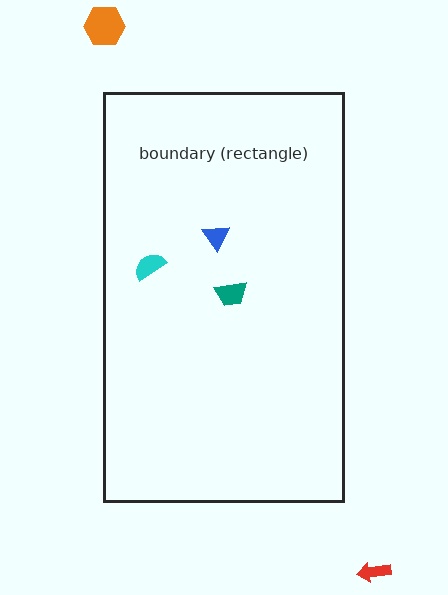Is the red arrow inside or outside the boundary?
Outside.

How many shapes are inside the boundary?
3 inside, 2 outside.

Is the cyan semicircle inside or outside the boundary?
Inside.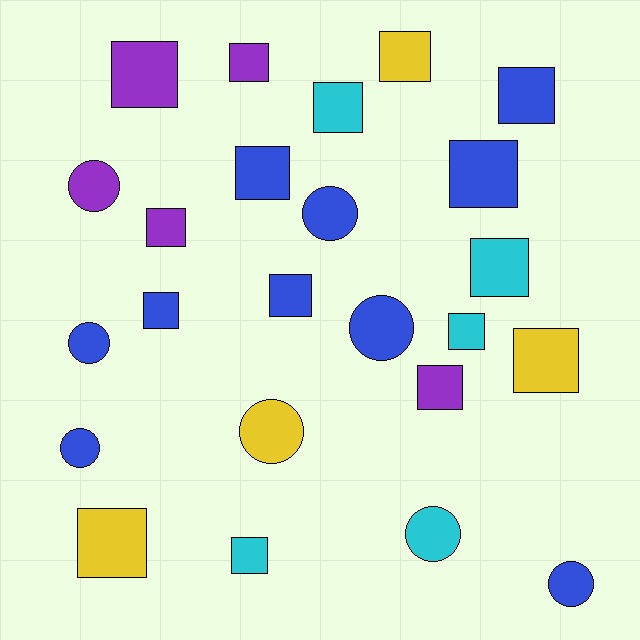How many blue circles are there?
There are 5 blue circles.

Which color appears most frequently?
Blue, with 10 objects.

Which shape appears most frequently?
Square, with 16 objects.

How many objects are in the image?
There are 24 objects.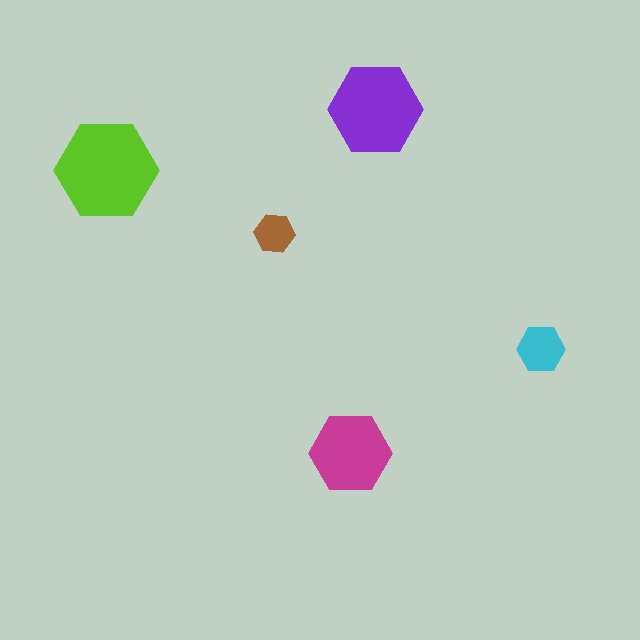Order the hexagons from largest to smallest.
the lime one, the purple one, the magenta one, the cyan one, the brown one.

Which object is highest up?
The purple hexagon is topmost.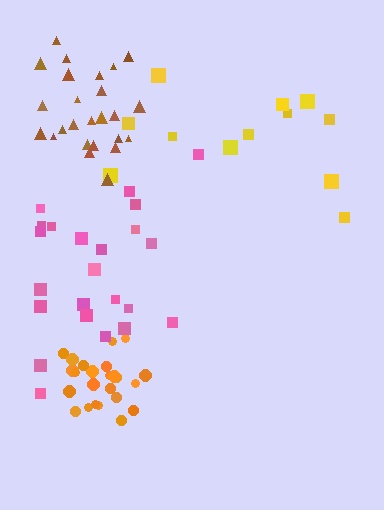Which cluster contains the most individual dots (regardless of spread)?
Brown (25).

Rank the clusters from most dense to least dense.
orange, brown, pink, yellow.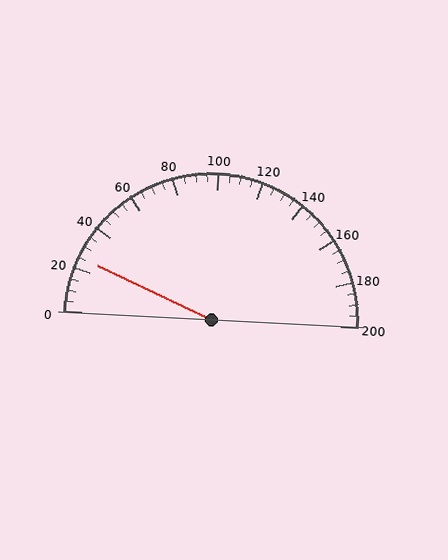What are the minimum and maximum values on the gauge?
The gauge ranges from 0 to 200.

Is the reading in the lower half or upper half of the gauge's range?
The reading is in the lower half of the range (0 to 200).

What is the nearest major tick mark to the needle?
The nearest major tick mark is 20.